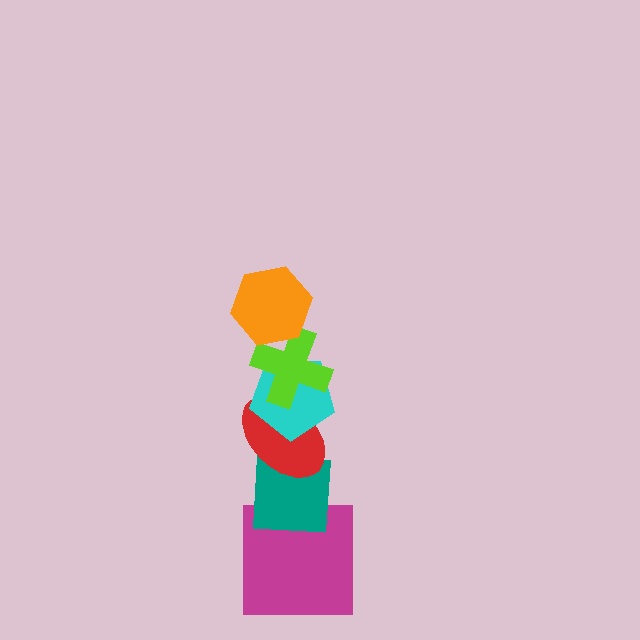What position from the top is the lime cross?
The lime cross is 2nd from the top.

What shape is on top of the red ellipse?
The cyan pentagon is on top of the red ellipse.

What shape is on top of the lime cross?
The orange hexagon is on top of the lime cross.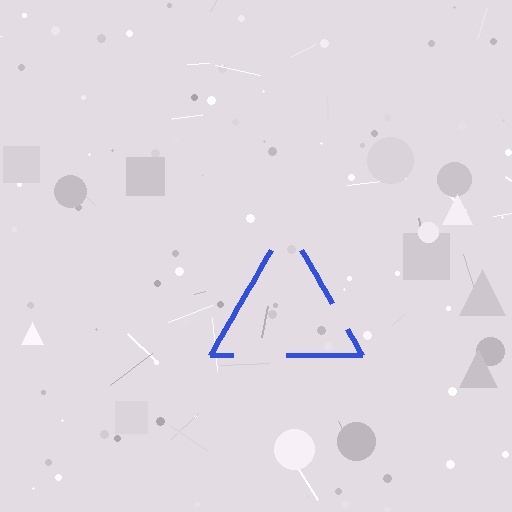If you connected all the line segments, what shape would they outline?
They would outline a triangle.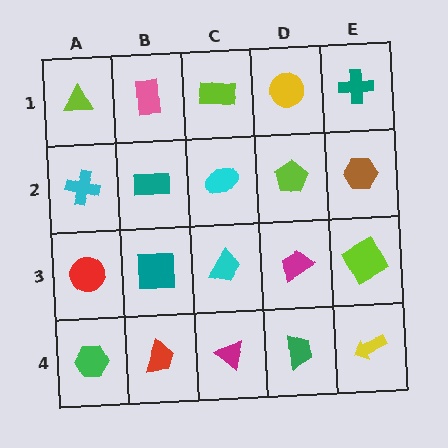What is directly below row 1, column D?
A lime pentagon.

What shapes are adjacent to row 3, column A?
A cyan cross (row 2, column A), a green hexagon (row 4, column A), a teal square (row 3, column B).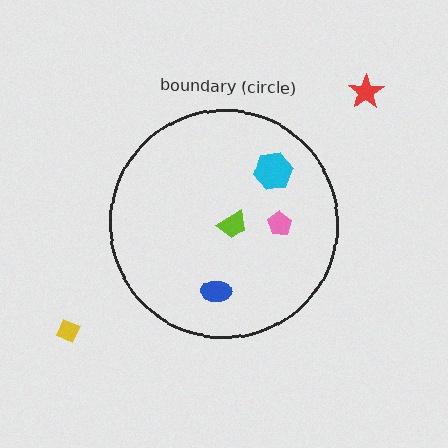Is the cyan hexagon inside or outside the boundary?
Inside.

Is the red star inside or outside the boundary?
Outside.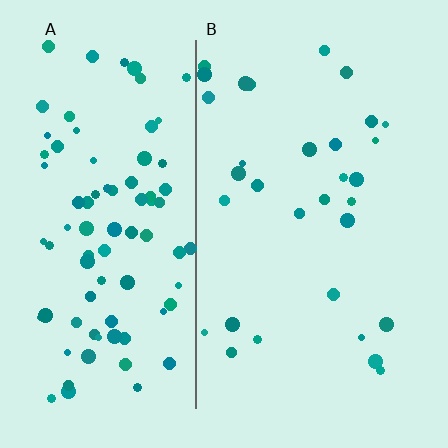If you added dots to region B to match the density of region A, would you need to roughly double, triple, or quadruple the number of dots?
Approximately triple.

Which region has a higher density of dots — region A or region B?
A (the left).